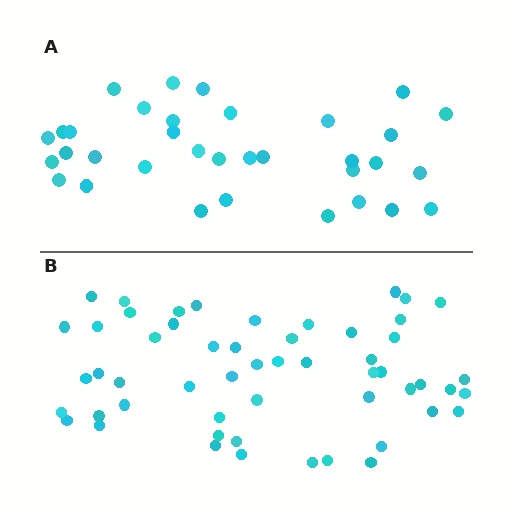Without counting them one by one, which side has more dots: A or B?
Region B (the bottom region) has more dots.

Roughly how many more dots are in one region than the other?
Region B has approximately 20 more dots than region A.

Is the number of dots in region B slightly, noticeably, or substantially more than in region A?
Region B has substantially more. The ratio is roughly 1.6 to 1.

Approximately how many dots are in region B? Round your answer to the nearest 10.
About 50 dots. (The exact count is 54, which rounds to 50.)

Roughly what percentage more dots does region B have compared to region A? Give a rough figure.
About 60% more.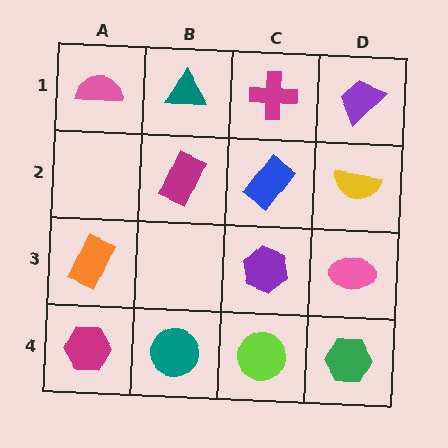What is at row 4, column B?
A teal circle.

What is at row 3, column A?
An orange rectangle.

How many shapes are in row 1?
4 shapes.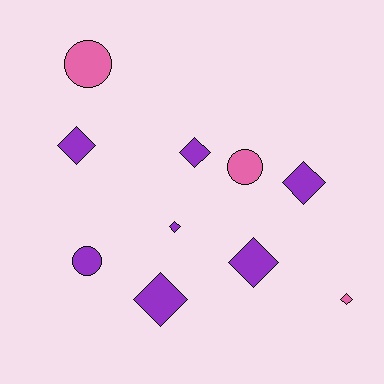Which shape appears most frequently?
Diamond, with 7 objects.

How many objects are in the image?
There are 10 objects.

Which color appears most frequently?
Purple, with 7 objects.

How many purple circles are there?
There is 1 purple circle.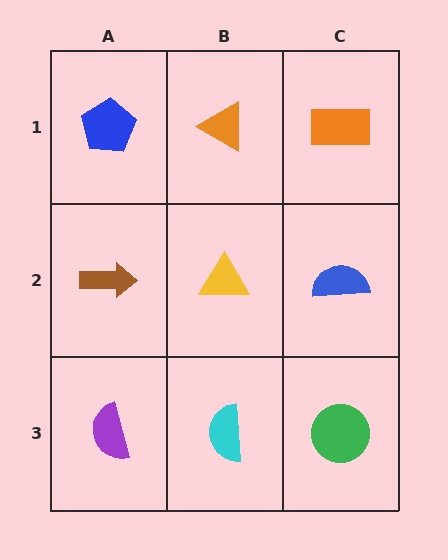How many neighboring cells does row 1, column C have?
2.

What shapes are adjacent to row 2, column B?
An orange triangle (row 1, column B), a cyan semicircle (row 3, column B), a brown arrow (row 2, column A), a blue semicircle (row 2, column C).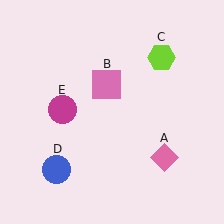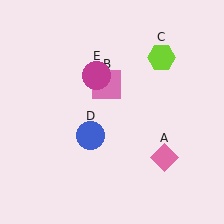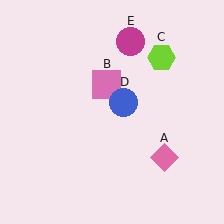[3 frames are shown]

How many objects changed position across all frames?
2 objects changed position: blue circle (object D), magenta circle (object E).